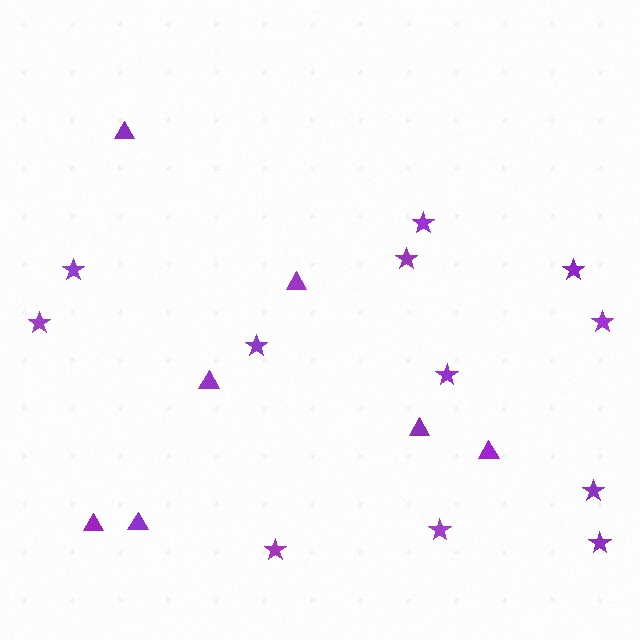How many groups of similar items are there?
There are 2 groups: one group of triangles (7) and one group of stars (12).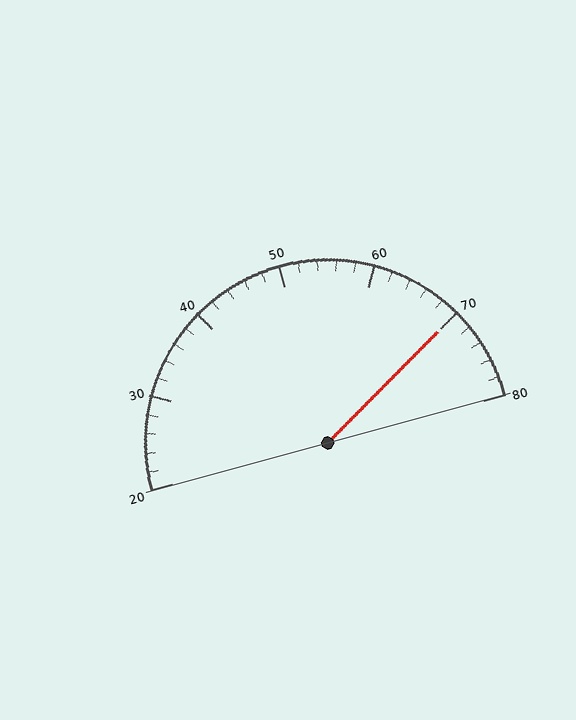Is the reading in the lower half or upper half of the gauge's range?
The reading is in the upper half of the range (20 to 80).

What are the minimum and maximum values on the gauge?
The gauge ranges from 20 to 80.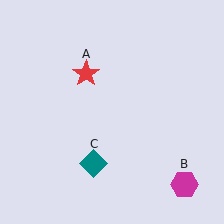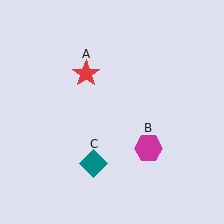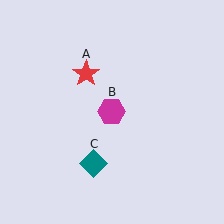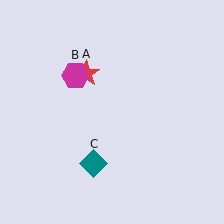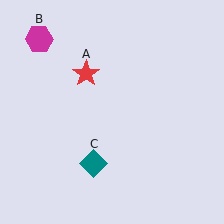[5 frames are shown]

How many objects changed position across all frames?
1 object changed position: magenta hexagon (object B).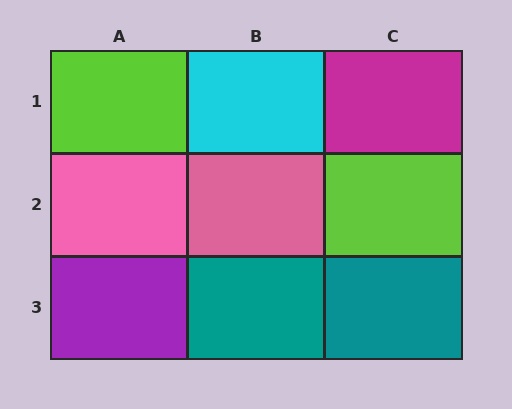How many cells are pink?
2 cells are pink.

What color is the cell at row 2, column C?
Lime.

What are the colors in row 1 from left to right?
Lime, cyan, magenta.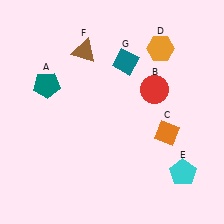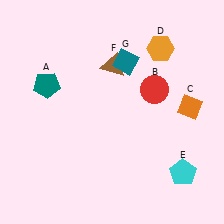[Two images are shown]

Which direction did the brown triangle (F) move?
The brown triangle (F) moved right.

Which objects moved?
The objects that moved are: the orange diamond (C), the brown triangle (F).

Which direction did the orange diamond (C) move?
The orange diamond (C) moved up.